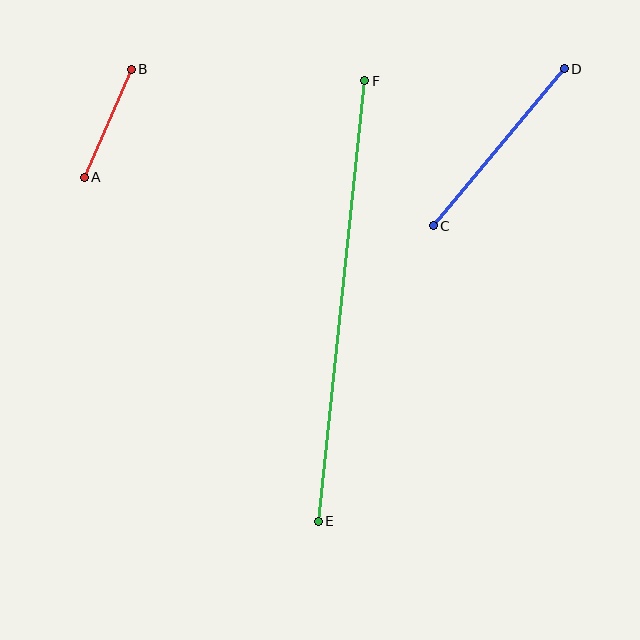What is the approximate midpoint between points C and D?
The midpoint is at approximately (499, 147) pixels.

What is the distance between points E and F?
The distance is approximately 443 pixels.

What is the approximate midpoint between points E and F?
The midpoint is at approximately (342, 301) pixels.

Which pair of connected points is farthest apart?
Points E and F are farthest apart.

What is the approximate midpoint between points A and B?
The midpoint is at approximately (108, 123) pixels.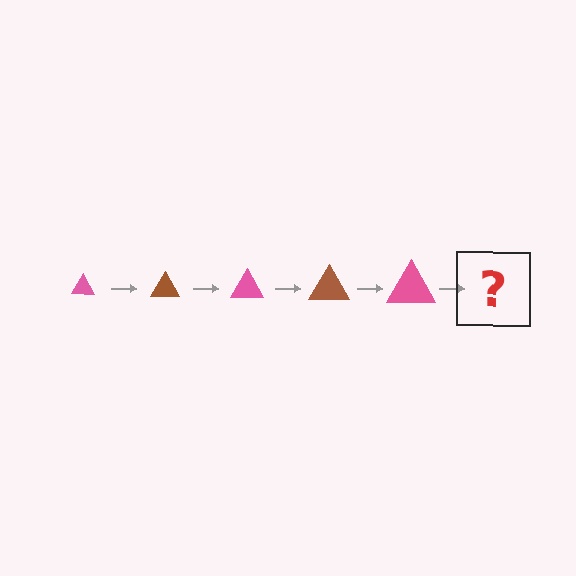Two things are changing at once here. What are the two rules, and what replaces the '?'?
The two rules are that the triangle grows larger each step and the color cycles through pink and brown. The '?' should be a brown triangle, larger than the previous one.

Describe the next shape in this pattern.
It should be a brown triangle, larger than the previous one.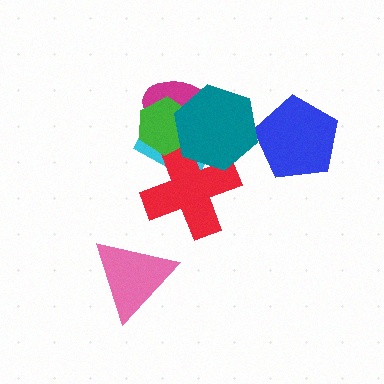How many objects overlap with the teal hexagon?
4 objects overlap with the teal hexagon.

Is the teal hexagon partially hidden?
No, no other shape covers it.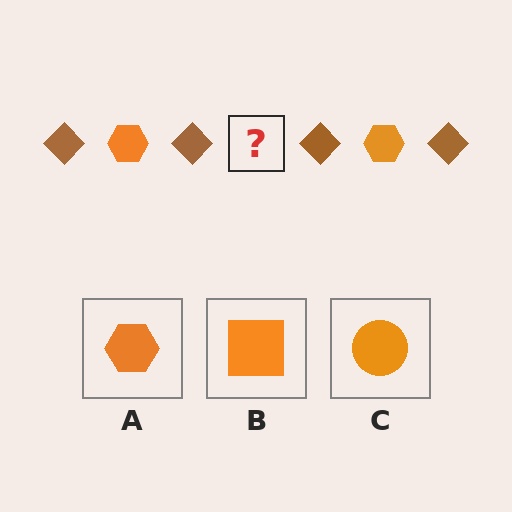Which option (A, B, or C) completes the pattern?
A.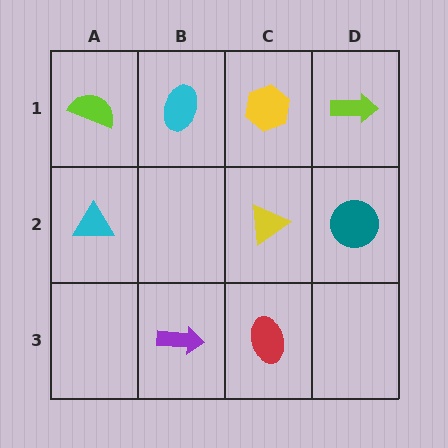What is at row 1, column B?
A cyan ellipse.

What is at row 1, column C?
A yellow hexagon.